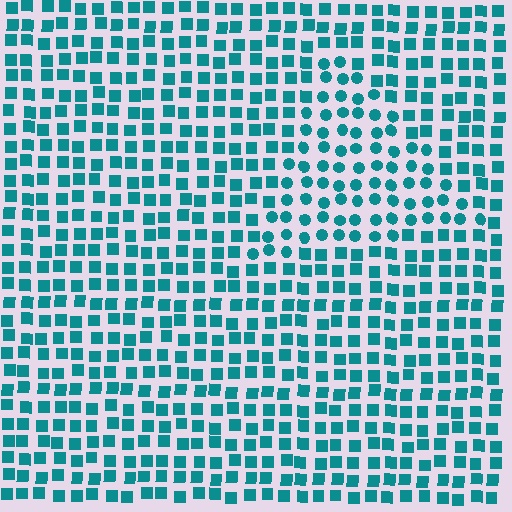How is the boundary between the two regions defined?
The boundary is defined by a change in element shape: circles inside vs. squares outside. All elements share the same color and spacing.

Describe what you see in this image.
The image is filled with small teal elements arranged in a uniform grid. A triangle-shaped region contains circles, while the surrounding area contains squares. The boundary is defined purely by the change in element shape.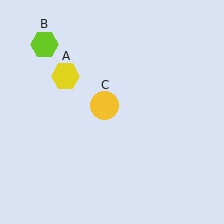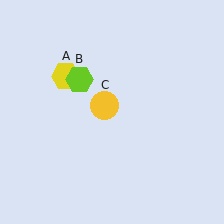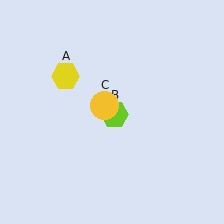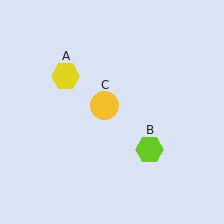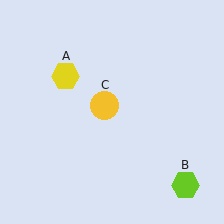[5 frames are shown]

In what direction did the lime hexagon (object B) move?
The lime hexagon (object B) moved down and to the right.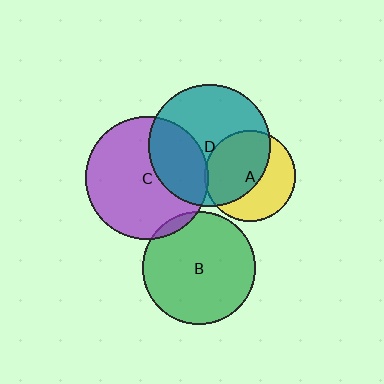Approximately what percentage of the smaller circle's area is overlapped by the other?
Approximately 30%.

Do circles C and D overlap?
Yes.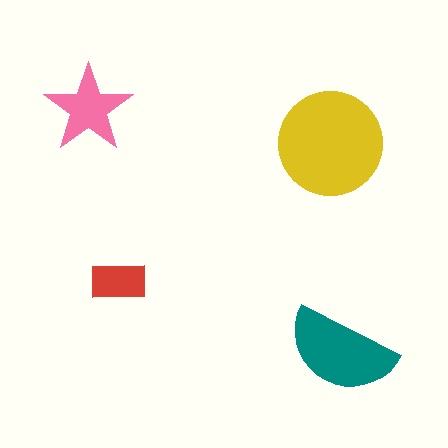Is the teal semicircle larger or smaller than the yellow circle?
Smaller.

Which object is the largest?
The yellow circle.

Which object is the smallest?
The red rectangle.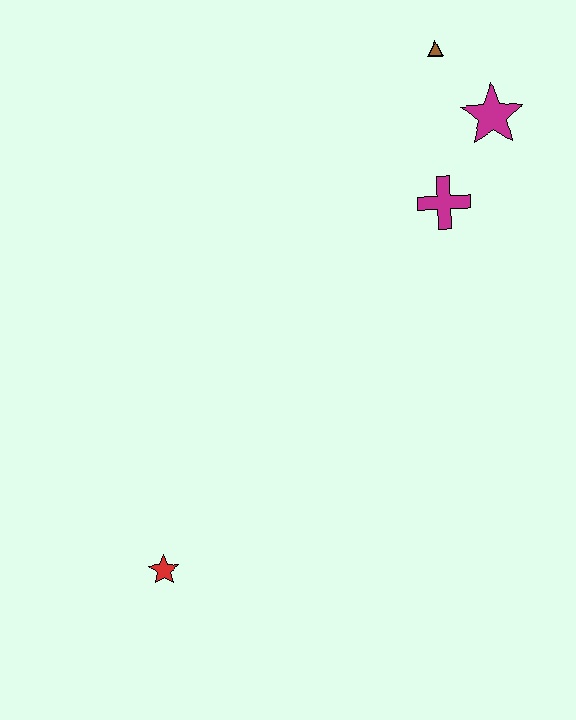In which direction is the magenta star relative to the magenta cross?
The magenta star is above the magenta cross.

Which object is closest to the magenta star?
The brown triangle is closest to the magenta star.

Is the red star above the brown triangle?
No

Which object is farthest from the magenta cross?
The red star is farthest from the magenta cross.